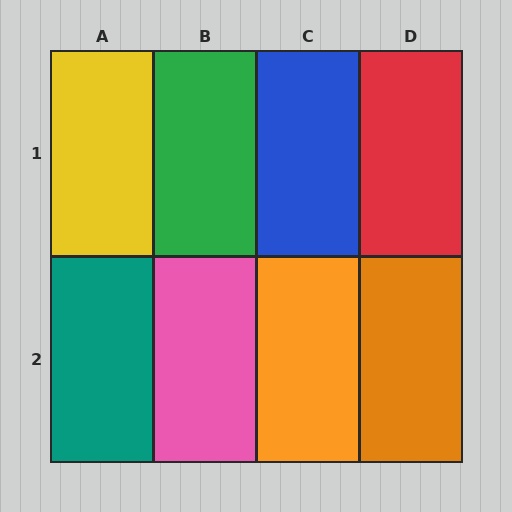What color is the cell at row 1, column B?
Green.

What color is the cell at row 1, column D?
Red.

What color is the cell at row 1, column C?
Blue.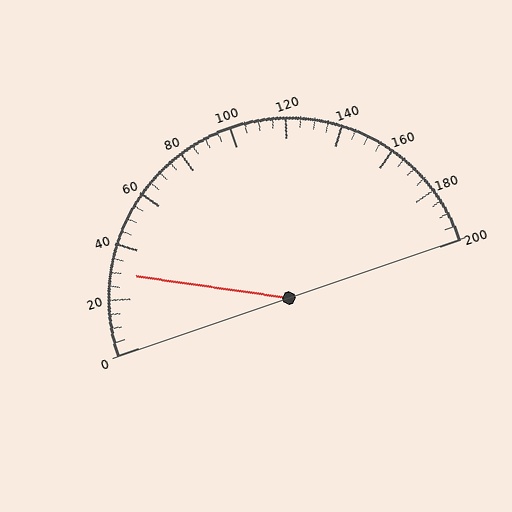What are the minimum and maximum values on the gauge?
The gauge ranges from 0 to 200.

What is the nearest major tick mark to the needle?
The nearest major tick mark is 40.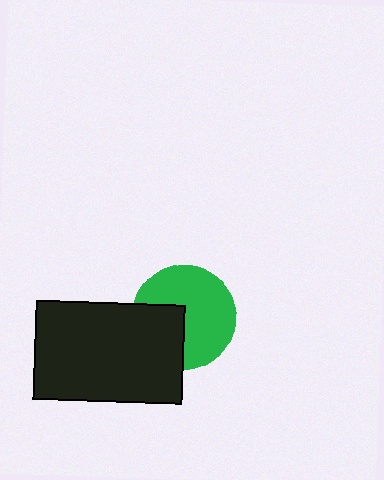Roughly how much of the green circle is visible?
Most of it is visible (roughly 67%).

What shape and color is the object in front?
The object in front is a black rectangle.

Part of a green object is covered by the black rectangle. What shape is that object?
It is a circle.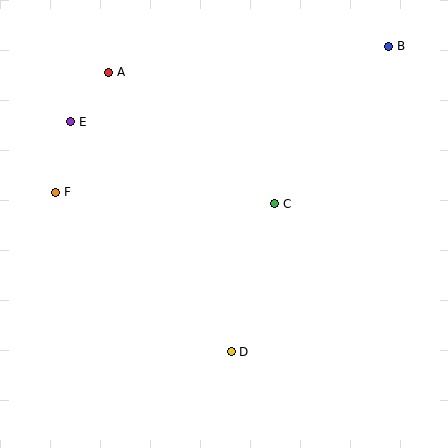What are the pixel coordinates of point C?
Point C is at (275, 204).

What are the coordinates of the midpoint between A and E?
The midpoint between A and E is at (90, 97).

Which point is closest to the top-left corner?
Point A is closest to the top-left corner.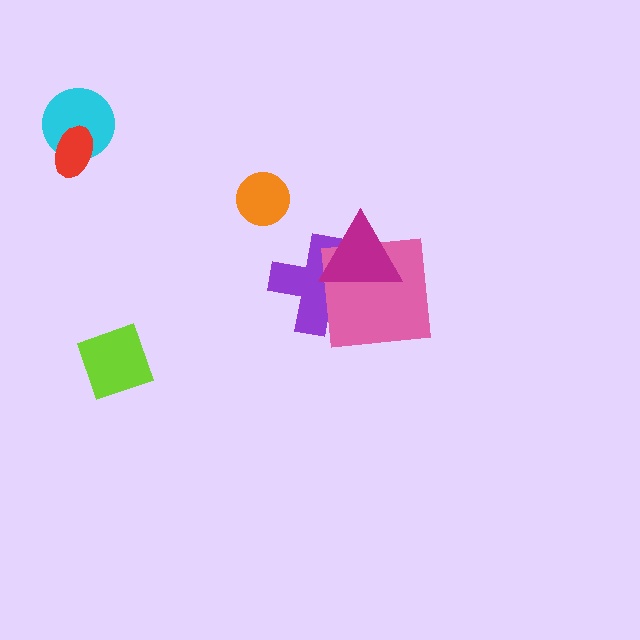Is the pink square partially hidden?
Yes, it is partially covered by another shape.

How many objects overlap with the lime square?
0 objects overlap with the lime square.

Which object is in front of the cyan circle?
The red ellipse is in front of the cyan circle.